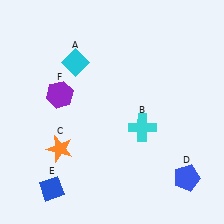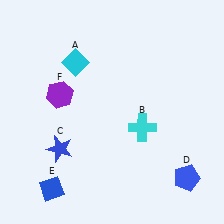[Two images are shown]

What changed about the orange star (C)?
In Image 1, C is orange. In Image 2, it changed to blue.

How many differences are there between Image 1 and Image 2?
There is 1 difference between the two images.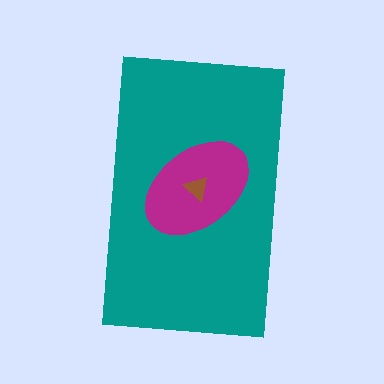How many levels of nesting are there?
3.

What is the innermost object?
The brown triangle.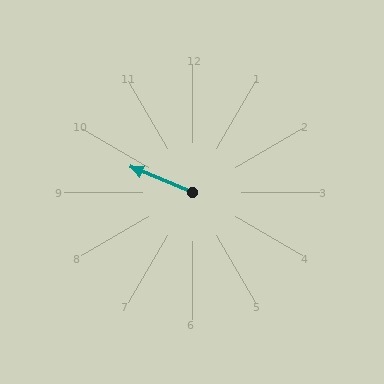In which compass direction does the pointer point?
Northwest.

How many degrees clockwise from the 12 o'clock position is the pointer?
Approximately 293 degrees.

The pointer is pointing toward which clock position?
Roughly 10 o'clock.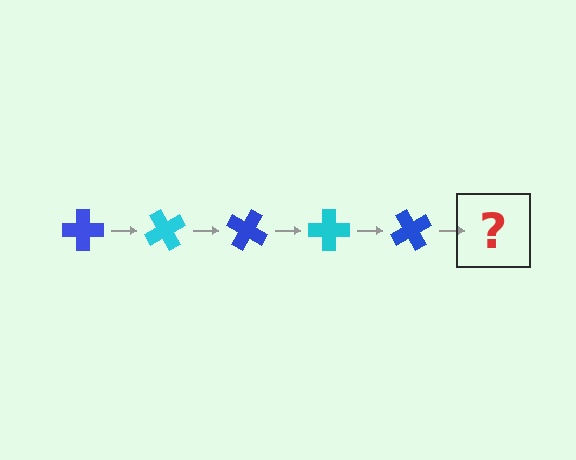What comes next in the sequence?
The next element should be a cyan cross, rotated 300 degrees from the start.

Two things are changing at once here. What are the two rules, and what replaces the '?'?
The two rules are that it rotates 60 degrees each step and the color cycles through blue and cyan. The '?' should be a cyan cross, rotated 300 degrees from the start.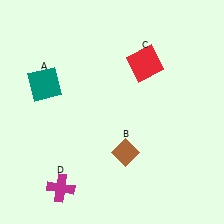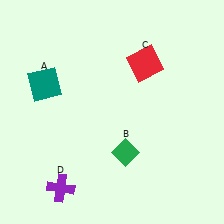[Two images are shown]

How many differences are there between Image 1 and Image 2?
There are 2 differences between the two images.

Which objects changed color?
B changed from brown to green. D changed from magenta to purple.